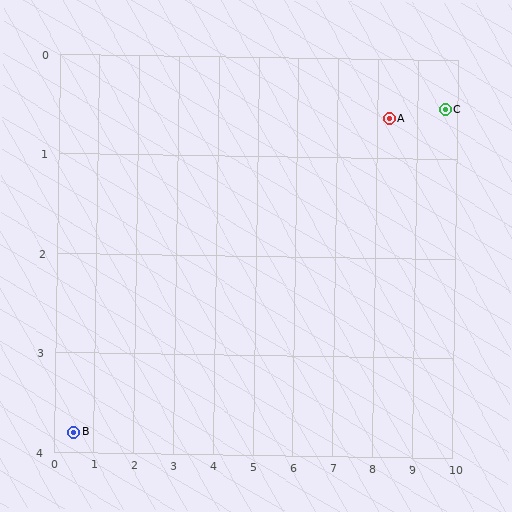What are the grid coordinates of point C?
Point C is at approximately (9.7, 0.5).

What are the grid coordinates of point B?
Point B is at approximately (0.5, 3.8).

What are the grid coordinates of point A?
Point A is at approximately (8.3, 0.6).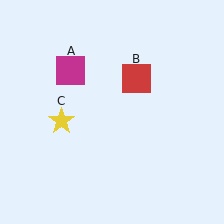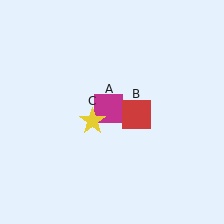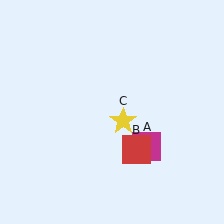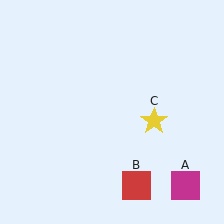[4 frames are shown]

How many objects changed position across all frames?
3 objects changed position: magenta square (object A), red square (object B), yellow star (object C).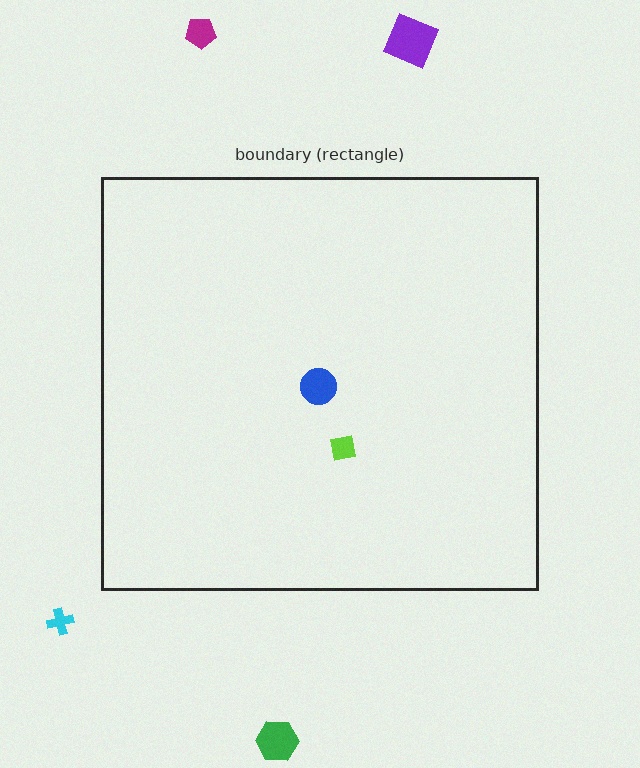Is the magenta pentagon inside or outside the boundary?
Outside.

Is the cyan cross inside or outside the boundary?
Outside.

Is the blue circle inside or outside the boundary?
Inside.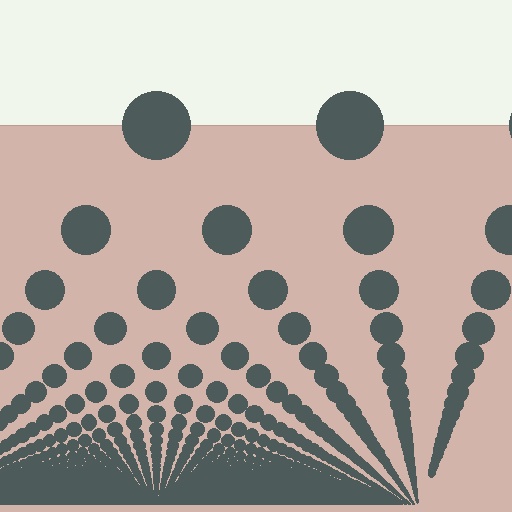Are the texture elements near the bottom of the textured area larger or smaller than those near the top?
Smaller. The gradient is inverted — elements near the bottom are smaller and denser.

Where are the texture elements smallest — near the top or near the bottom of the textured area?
Near the bottom.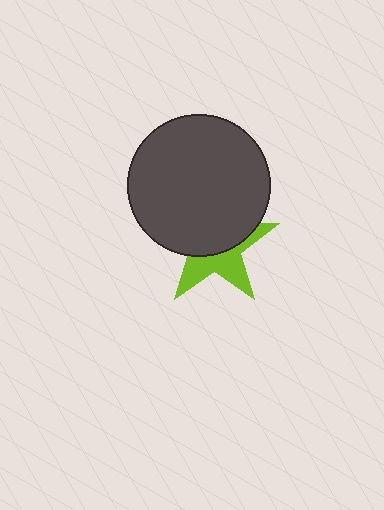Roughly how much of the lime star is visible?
A small part of it is visible (roughly 42%).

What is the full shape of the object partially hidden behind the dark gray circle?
The partially hidden object is a lime star.